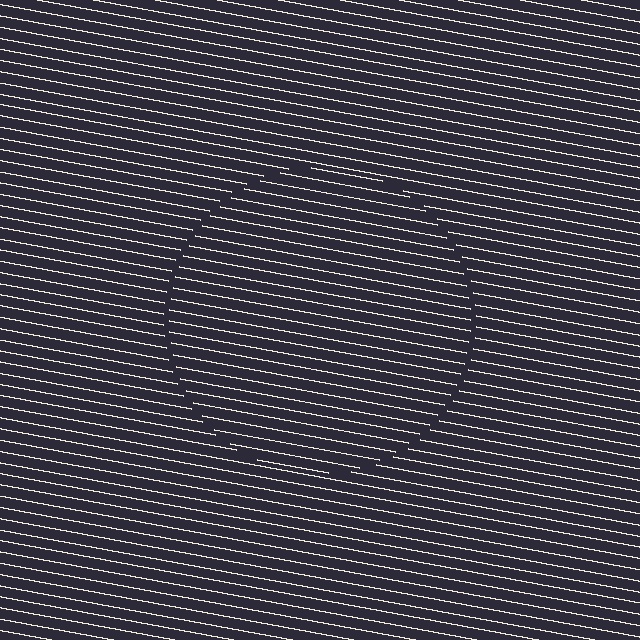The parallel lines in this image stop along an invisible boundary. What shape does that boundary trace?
An illusory circle. The interior of the shape contains the same grating, shifted by half a period — the contour is defined by the phase discontinuity where line-ends from the inner and outer gratings abut.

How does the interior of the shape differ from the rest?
The interior of the shape contains the same grating, shifted by half a period — the contour is defined by the phase discontinuity where line-ends from the inner and outer gratings abut.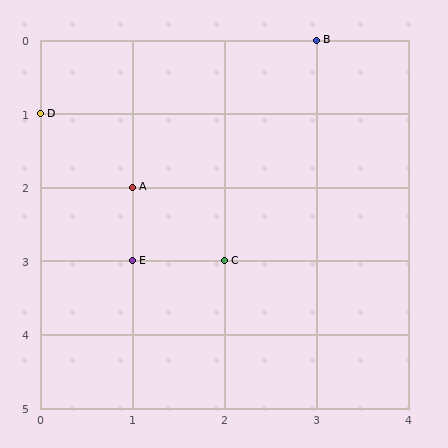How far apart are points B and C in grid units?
Points B and C are 1 column and 3 rows apart (about 3.2 grid units diagonally).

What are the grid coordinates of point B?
Point B is at grid coordinates (3, 0).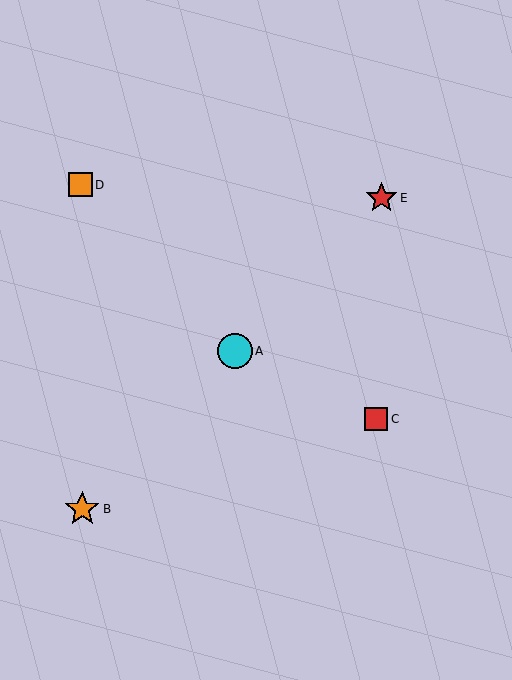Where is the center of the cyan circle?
The center of the cyan circle is at (235, 351).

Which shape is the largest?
The cyan circle (labeled A) is the largest.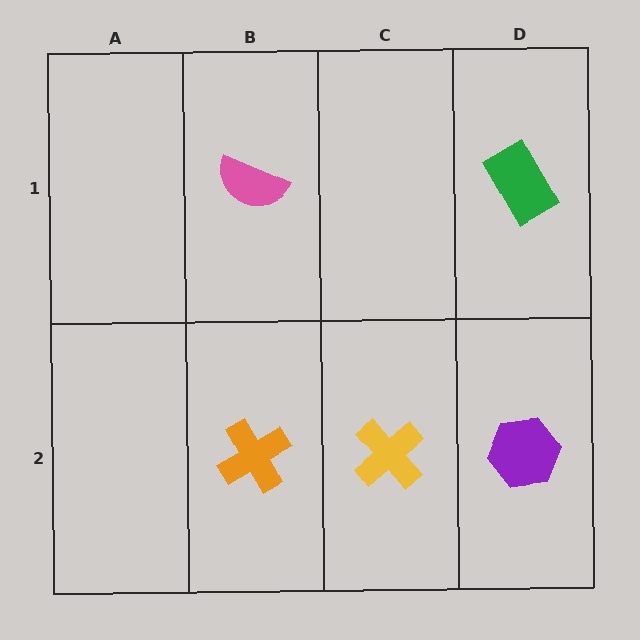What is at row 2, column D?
A purple hexagon.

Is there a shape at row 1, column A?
No, that cell is empty.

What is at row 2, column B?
An orange cross.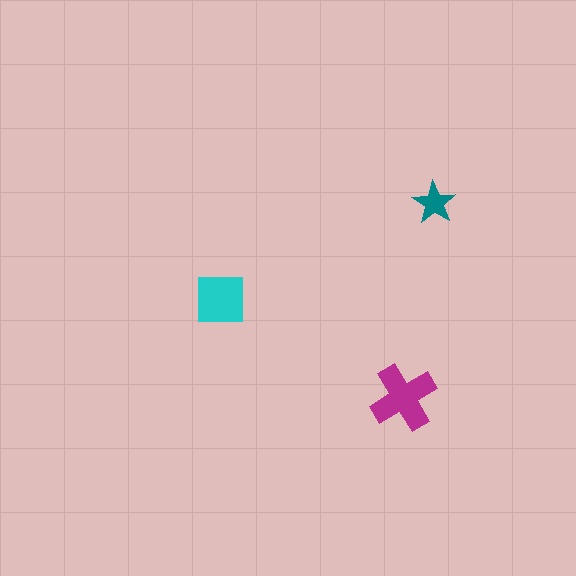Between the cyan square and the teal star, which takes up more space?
The cyan square.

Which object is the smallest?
The teal star.